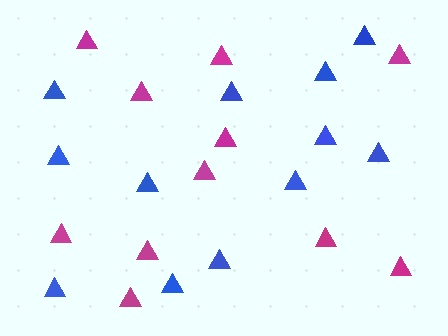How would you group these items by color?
There are 2 groups: one group of blue triangles (12) and one group of magenta triangles (11).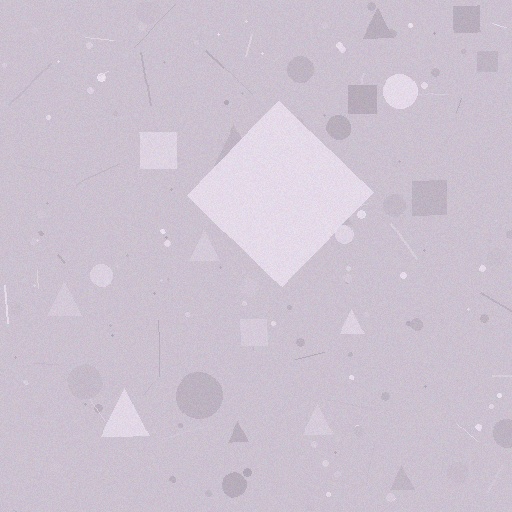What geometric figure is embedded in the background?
A diamond is embedded in the background.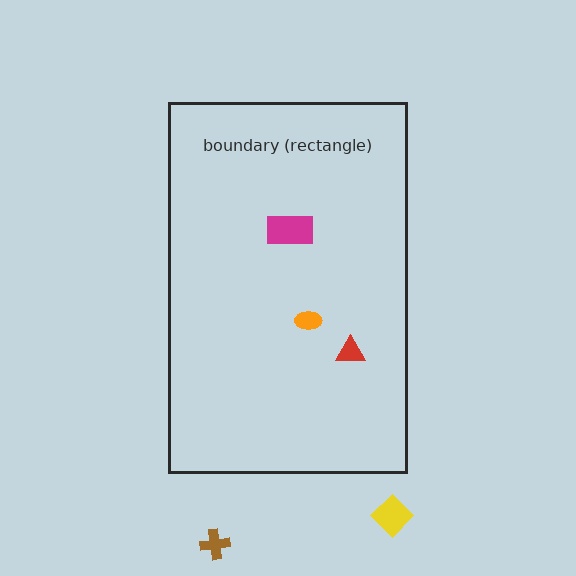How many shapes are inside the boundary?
3 inside, 2 outside.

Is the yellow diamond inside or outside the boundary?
Outside.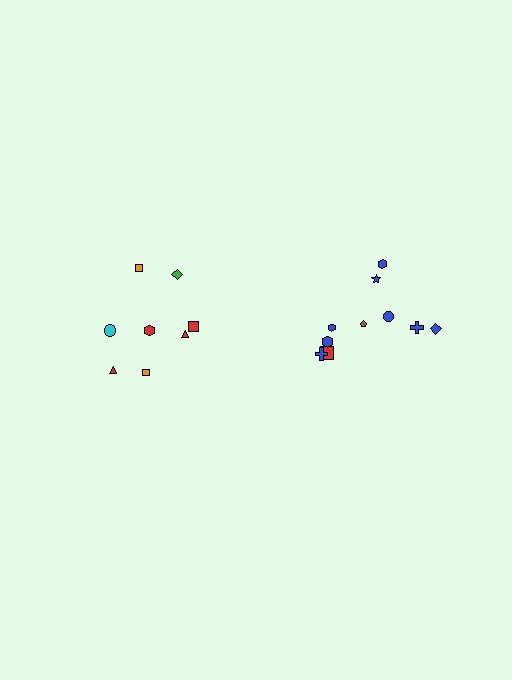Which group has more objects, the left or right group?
The right group.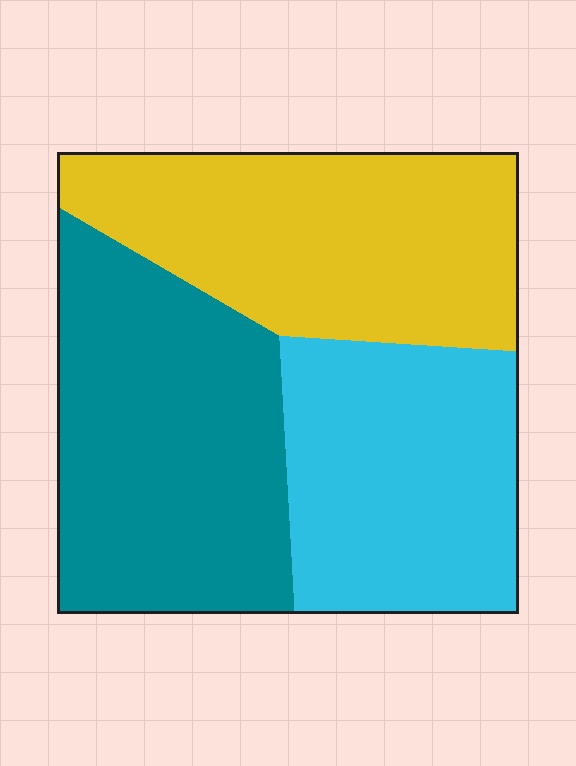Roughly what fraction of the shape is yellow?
Yellow takes up between a third and a half of the shape.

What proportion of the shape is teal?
Teal covers around 35% of the shape.